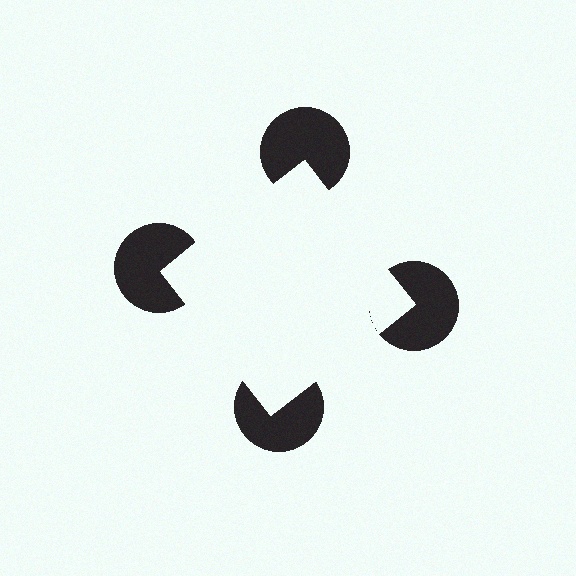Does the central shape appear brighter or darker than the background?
It typically appears slightly brighter than the background, even though no actual brightness change is drawn.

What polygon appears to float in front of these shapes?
An illusory square — its edges are inferred from the aligned wedge cuts in the pac-man discs, not physically drawn.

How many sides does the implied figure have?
4 sides.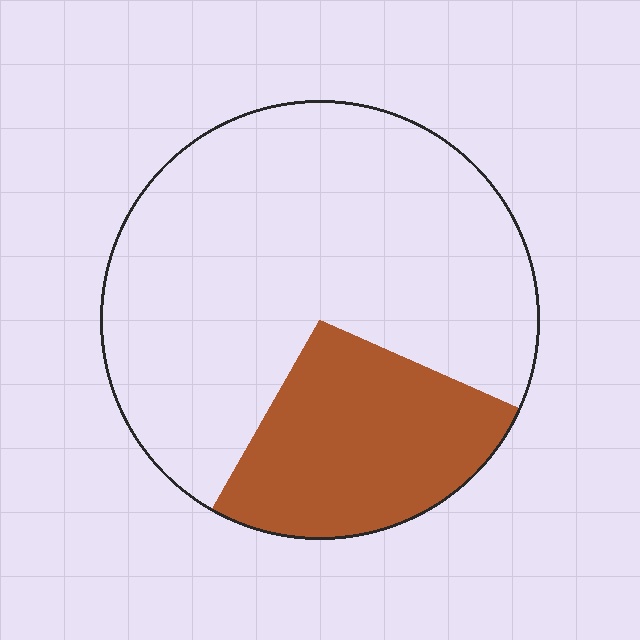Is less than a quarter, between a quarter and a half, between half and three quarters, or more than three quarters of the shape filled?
Between a quarter and a half.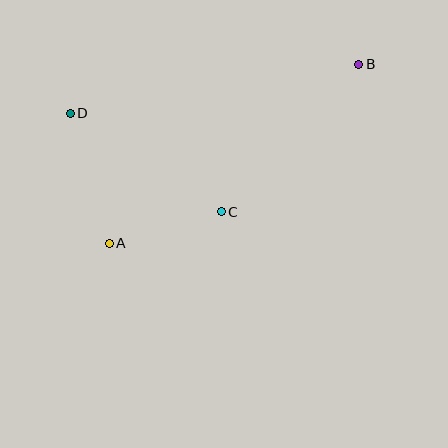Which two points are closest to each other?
Points A and C are closest to each other.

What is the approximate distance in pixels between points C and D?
The distance between C and D is approximately 180 pixels.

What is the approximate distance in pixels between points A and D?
The distance between A and D is approximately 136 pixels.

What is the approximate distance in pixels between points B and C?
The distance between B and C is approximately 202 pixels.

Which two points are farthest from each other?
Points A and B are farthest from each other.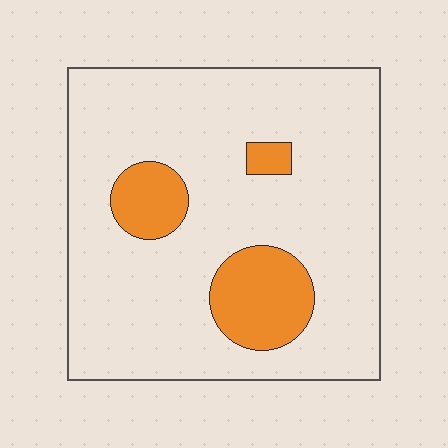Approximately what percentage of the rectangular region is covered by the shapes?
Approximately 15%.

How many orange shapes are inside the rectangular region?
3.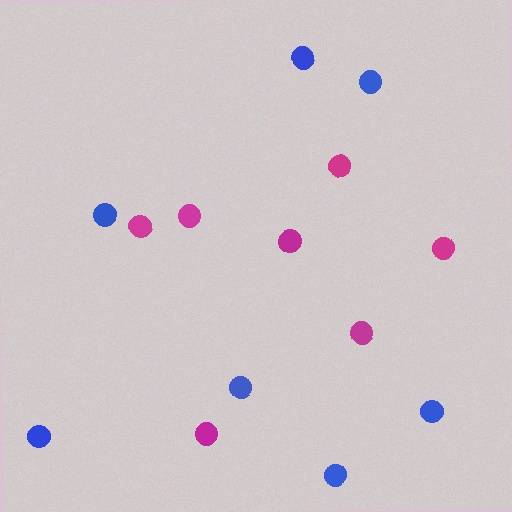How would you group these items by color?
There are 2 groups: one group of blue circles (7) and one group of magenta circles (7).